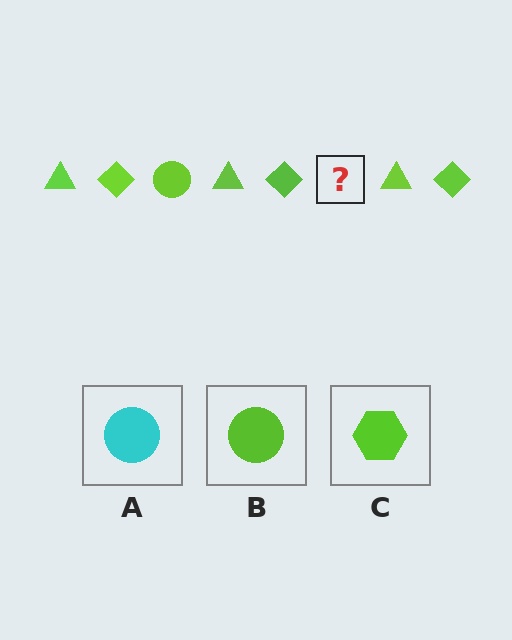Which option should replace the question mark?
Option B.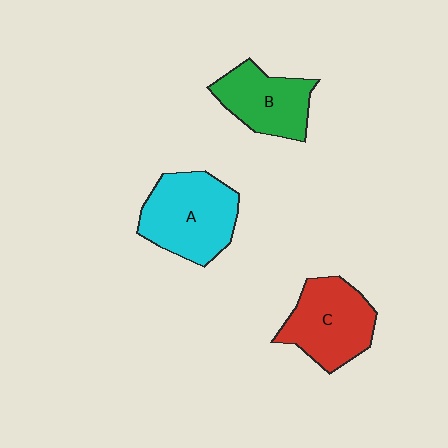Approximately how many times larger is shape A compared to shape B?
Approximately 1.3 times.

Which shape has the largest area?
Shape A (cyan).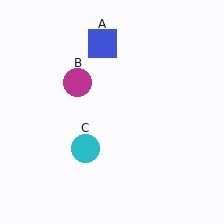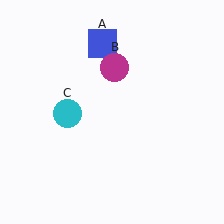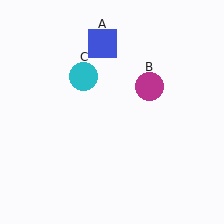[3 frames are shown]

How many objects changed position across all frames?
2 objects changed position: magenta circle (object B), cyan circle (object C).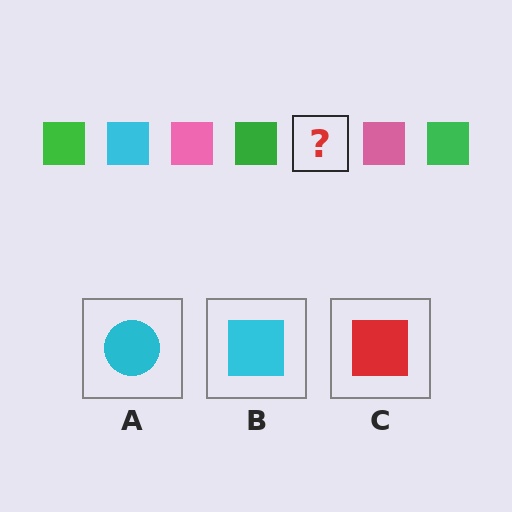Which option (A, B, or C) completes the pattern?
B.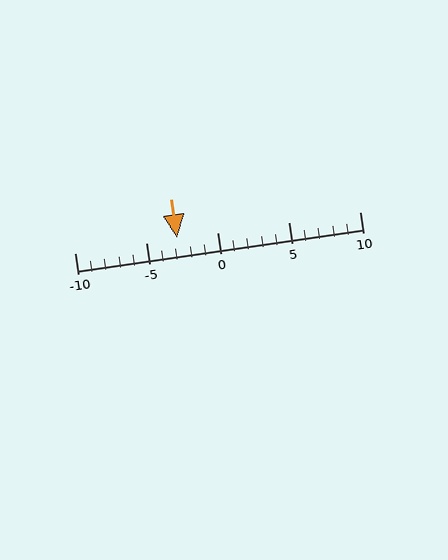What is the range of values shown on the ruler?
The ruler shows values from -10 to 10.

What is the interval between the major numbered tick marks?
The major tick marks are spaced 5 units apart.